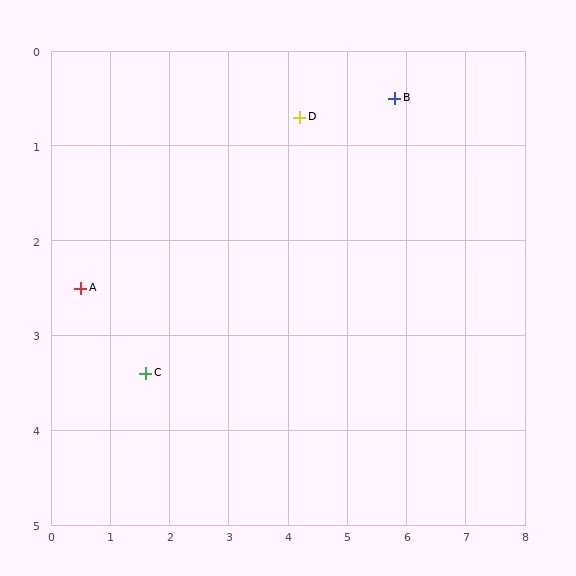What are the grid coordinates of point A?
Point A is at approximately (0.5, 2.5).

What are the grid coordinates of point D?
Point D is at approximately (4.2, 0.7).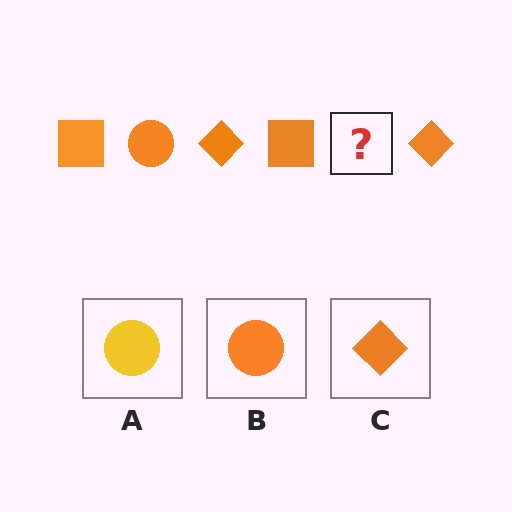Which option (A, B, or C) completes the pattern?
B.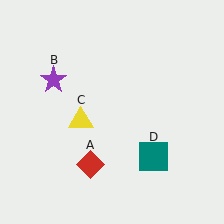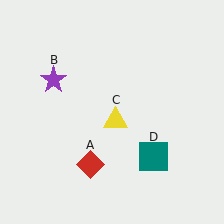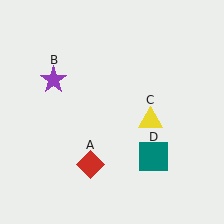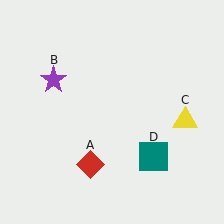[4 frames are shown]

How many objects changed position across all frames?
1 object changed position: yellow triangle (object C).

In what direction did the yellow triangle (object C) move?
The yellow triangle (object C) moved right.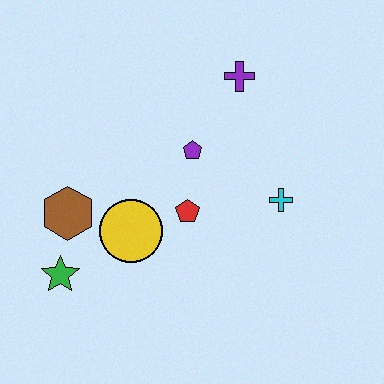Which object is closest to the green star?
The brown hexagon is closest to the green star.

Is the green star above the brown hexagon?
No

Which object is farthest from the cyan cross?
The green star is farthest from the cyan cross.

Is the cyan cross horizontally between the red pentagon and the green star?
No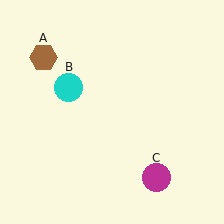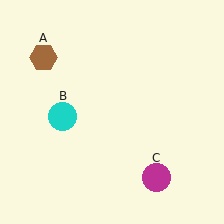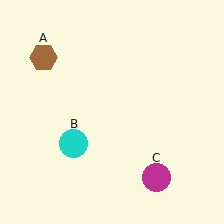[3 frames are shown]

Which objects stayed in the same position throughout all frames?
Brown hexagon (object A) and magenta circle (object C) remained stationary.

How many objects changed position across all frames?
1 object changed position: cyan circle (object B).